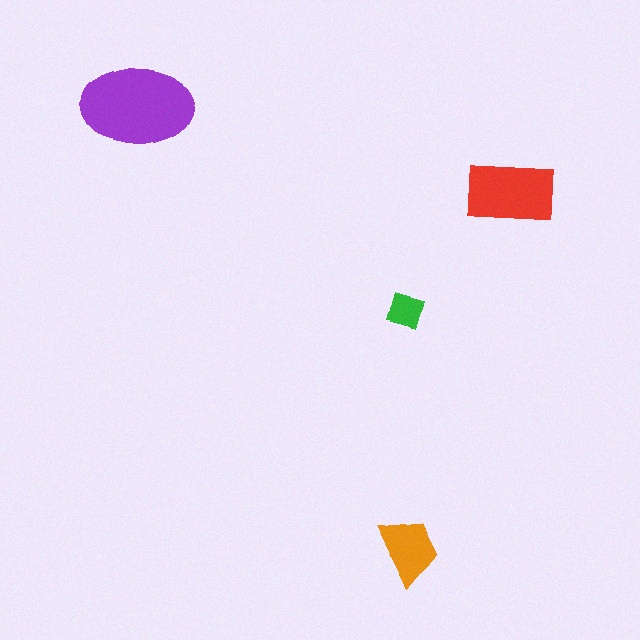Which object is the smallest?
The green diamond.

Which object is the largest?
The purple ellipse.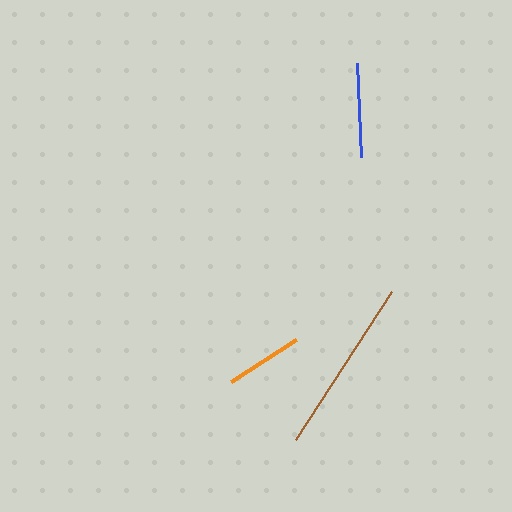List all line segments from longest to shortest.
From longest to shortest: brown, blue, orange.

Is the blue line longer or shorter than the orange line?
The blue line is longer than the orange line.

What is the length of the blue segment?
The blue segment is approximately 94 pixels long.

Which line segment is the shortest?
The orange line is the shortest at approximately 78 pixels.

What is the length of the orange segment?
The orange segment is approximately 78 pixels long.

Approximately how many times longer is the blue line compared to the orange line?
The blue line is approximately 1.2 times the length of the orange line.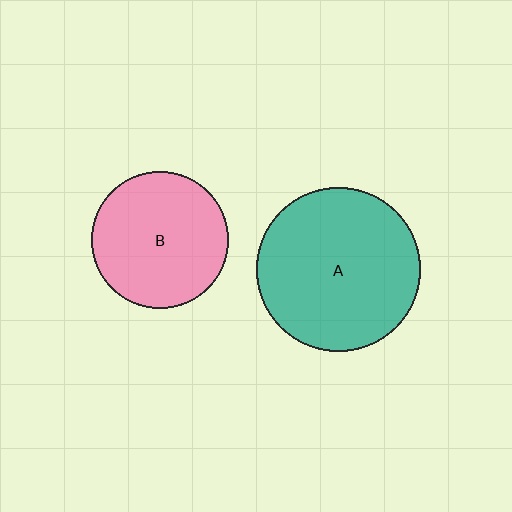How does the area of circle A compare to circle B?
Approximately 1.4 times.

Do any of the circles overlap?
No, none of the circles overlap.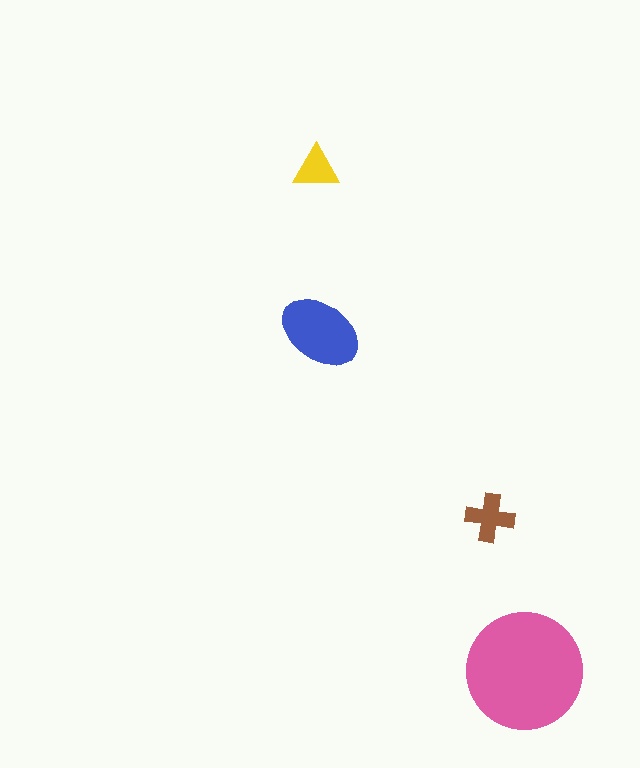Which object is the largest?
The pink circle.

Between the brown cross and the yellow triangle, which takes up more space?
The brown cross.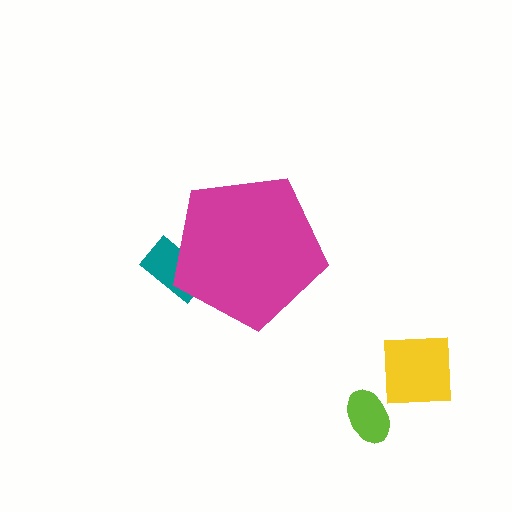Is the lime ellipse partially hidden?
No, the lime ellipse is fully visible.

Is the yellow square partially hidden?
No, the yellow square is fully visible.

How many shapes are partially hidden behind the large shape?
1 shape is partially hidden.